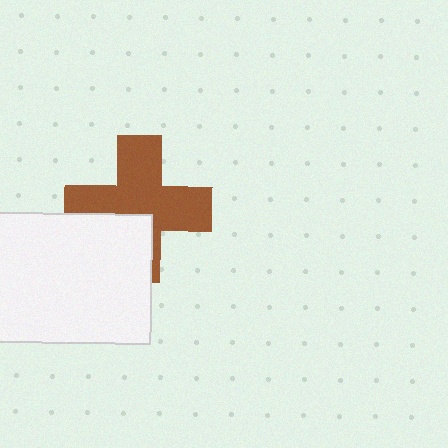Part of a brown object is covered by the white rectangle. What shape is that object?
It is a cross.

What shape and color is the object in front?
The object in front is a white rectangle.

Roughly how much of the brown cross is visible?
Most of it is visible (roughly 70%).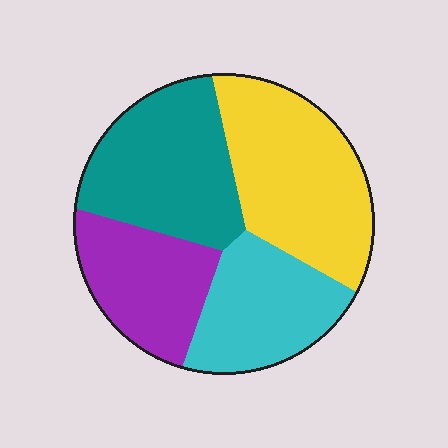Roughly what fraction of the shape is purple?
Purple covers 20% of the shape.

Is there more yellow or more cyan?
Yellow.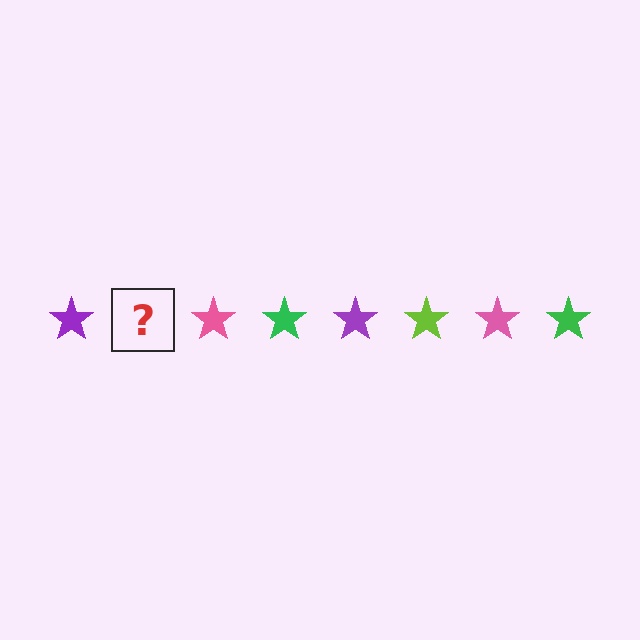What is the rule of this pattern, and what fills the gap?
The rule is that the pattern cycles through purple, lime, pink, green stars. The gap should be filled with a lime star.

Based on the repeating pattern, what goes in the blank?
The blank should be a lime star.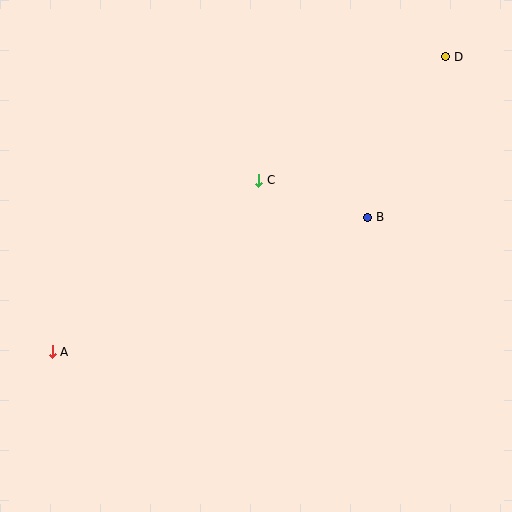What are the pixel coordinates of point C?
Point C is at (259, 180).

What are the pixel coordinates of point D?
Point D is at (446, 57).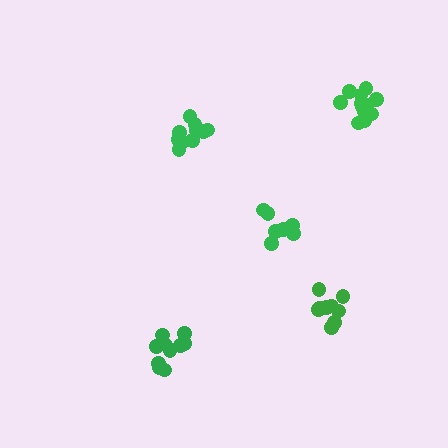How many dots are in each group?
Group 1: 10 dots, Group 2: 8 dots, Group 3: 11 dots, Group 4: 9 dots, Group 5: 12 dots (50 total).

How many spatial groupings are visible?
There are 5 spatial groupings.